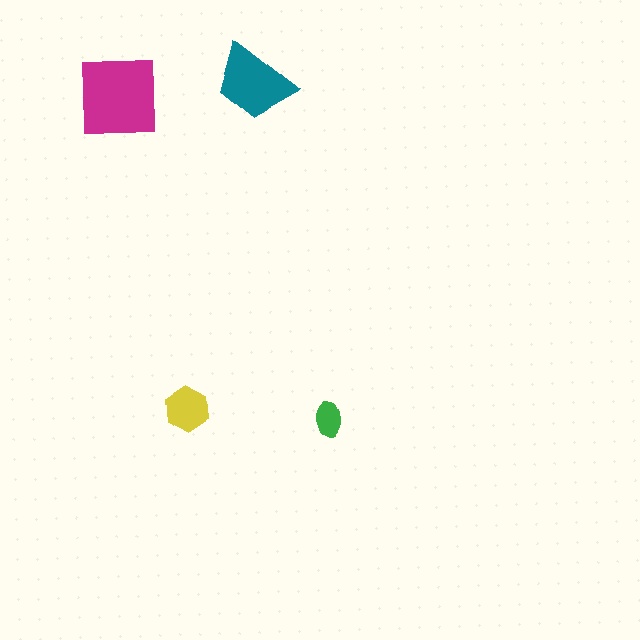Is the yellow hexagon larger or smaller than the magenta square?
Smaller.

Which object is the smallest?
The green ellipse.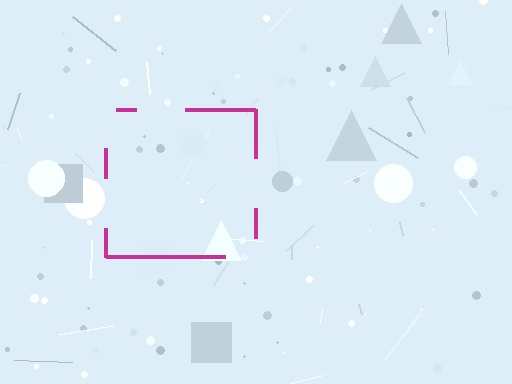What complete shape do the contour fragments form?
The contour fragments form a square.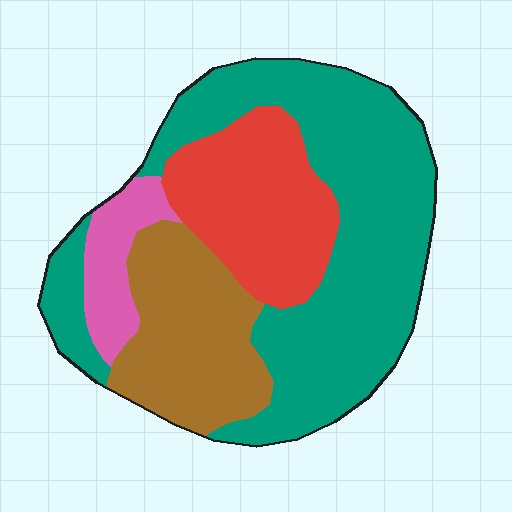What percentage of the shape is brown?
Brown covers about 20% of the shape.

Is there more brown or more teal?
Teal.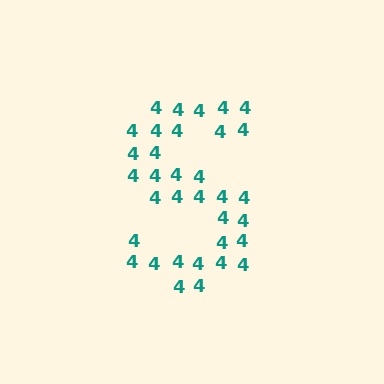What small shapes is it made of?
It is made of small digit 4's.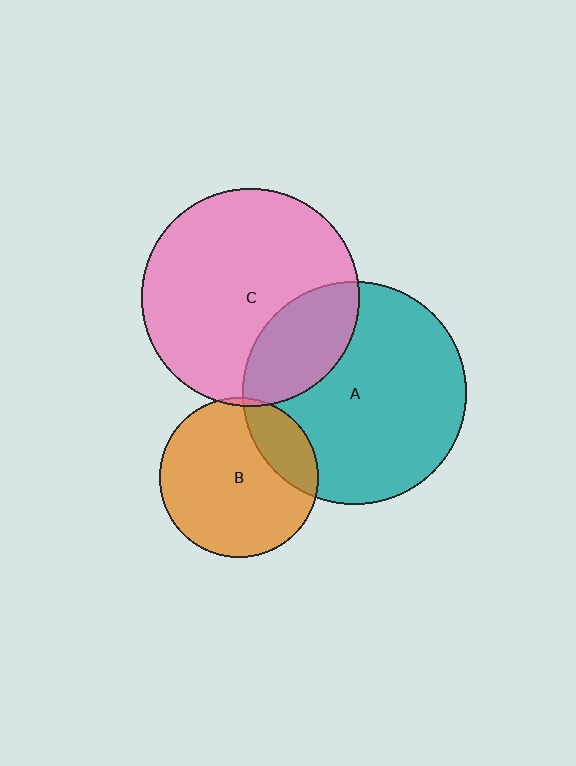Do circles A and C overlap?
Yes.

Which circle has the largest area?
Circle A (teal).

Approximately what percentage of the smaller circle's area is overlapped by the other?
Approximately 25%.